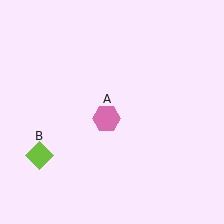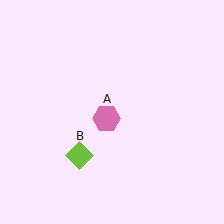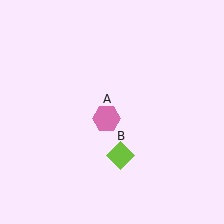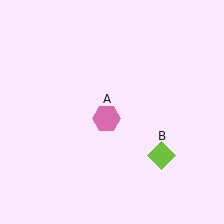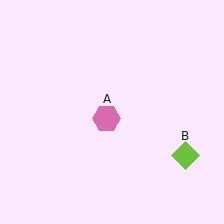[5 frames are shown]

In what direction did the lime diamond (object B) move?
The lime diamond (object B) moved right.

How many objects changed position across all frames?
1 object changed position: lime diamond (object B).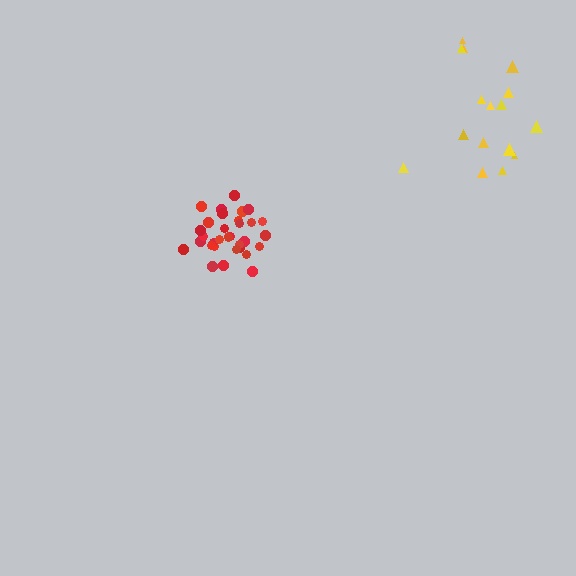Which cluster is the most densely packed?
Red.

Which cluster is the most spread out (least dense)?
Yellow.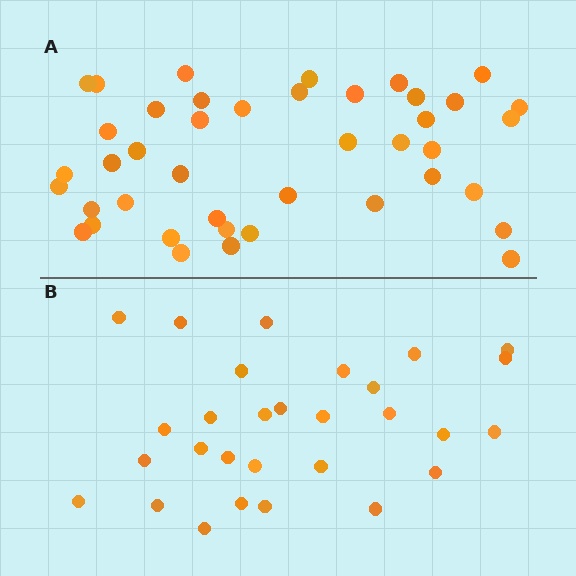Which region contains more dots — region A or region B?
Region A (the top region) has more dots.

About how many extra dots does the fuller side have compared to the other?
Region A has approximately 15 more dots than region B.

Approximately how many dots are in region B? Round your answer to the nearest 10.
About 30 dots. (The exact count is 29, which rounds to 30.)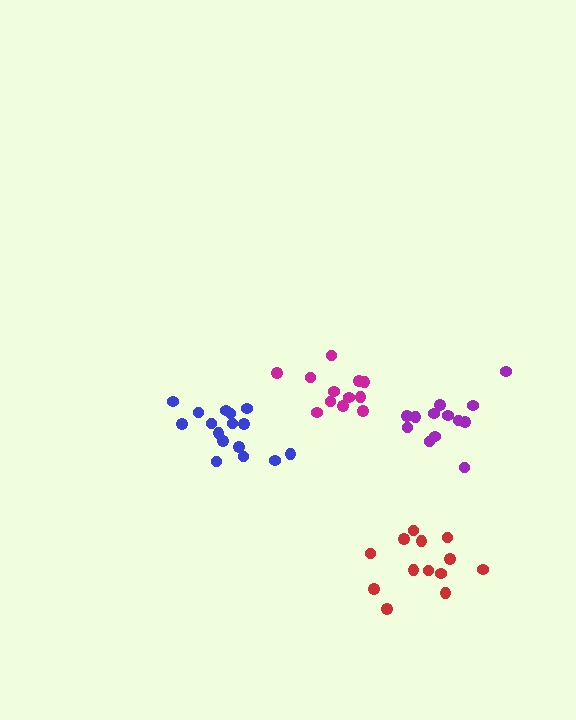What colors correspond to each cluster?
The clusters are colored: blue, magenta, purple, red.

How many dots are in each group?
Group 1: 16 dots, Group 2: 12 dots, Group 3: 13 dots, Group 4: 13 dots (54 total).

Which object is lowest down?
The red cluster is bottommost.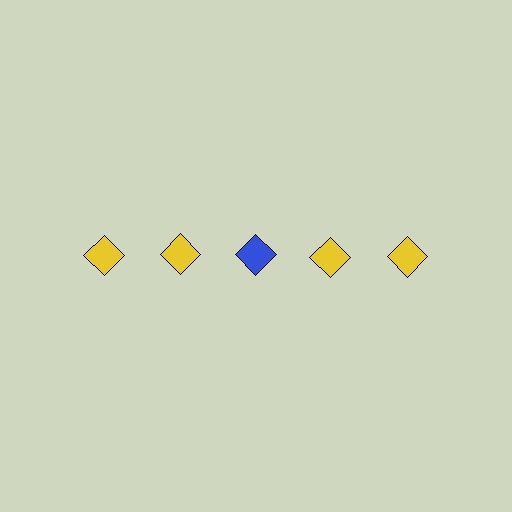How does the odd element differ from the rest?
It has a different color: blue instead of yellow.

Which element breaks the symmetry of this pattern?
The blue diamond in the top row, center column breaks the symmetry. All other shapes are yellow diamonds.